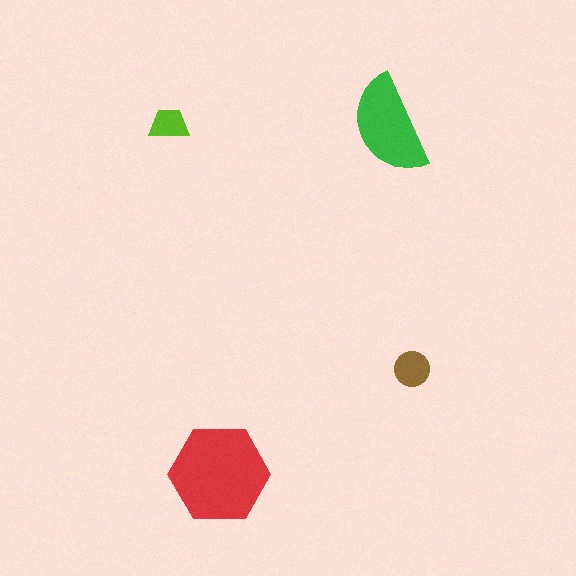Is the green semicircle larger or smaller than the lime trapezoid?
Larger.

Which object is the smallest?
The lime trapezoid.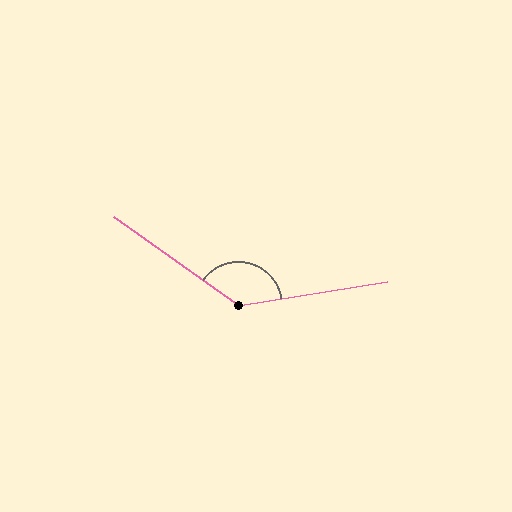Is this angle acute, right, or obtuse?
It is obtuse.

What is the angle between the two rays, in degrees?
Approximately 135 degrees.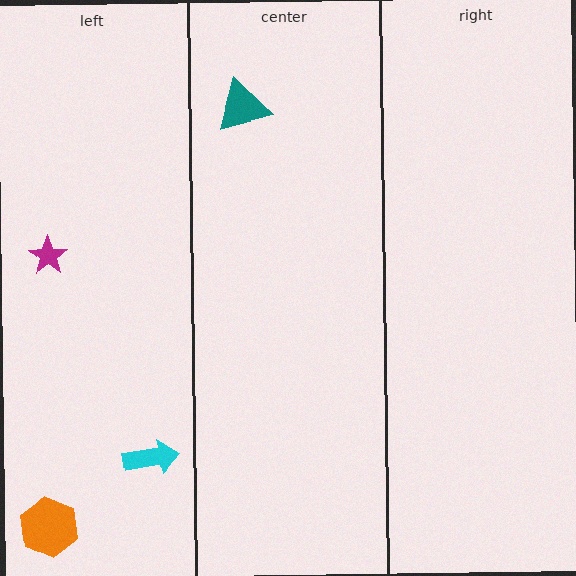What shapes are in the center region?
The teal triangle.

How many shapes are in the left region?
3.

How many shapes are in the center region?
1.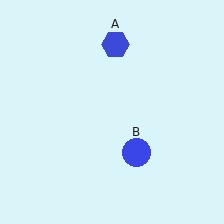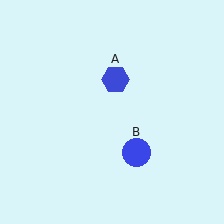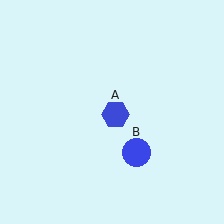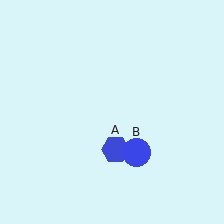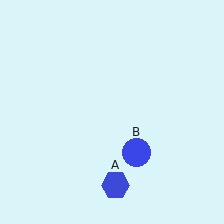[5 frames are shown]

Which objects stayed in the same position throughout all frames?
Blue circle (object B) remained stationary.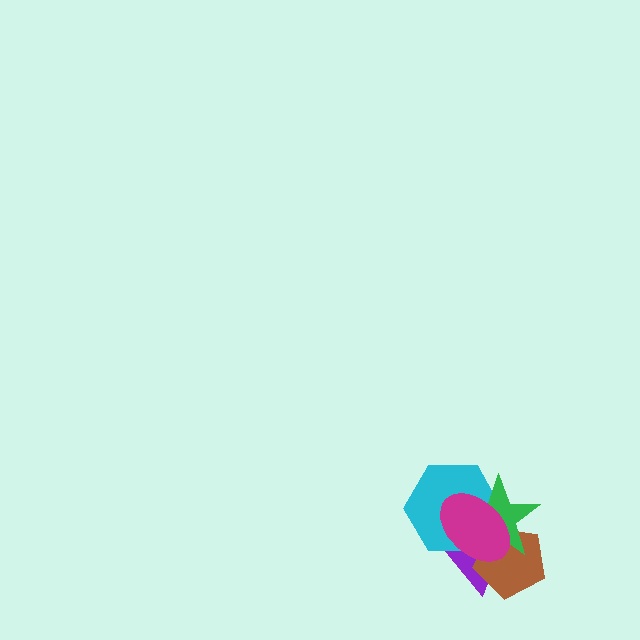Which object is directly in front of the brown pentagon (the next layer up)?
The green star is directly in front of the brown pentagon.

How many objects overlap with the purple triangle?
4 objects overlap with the purple triangle.